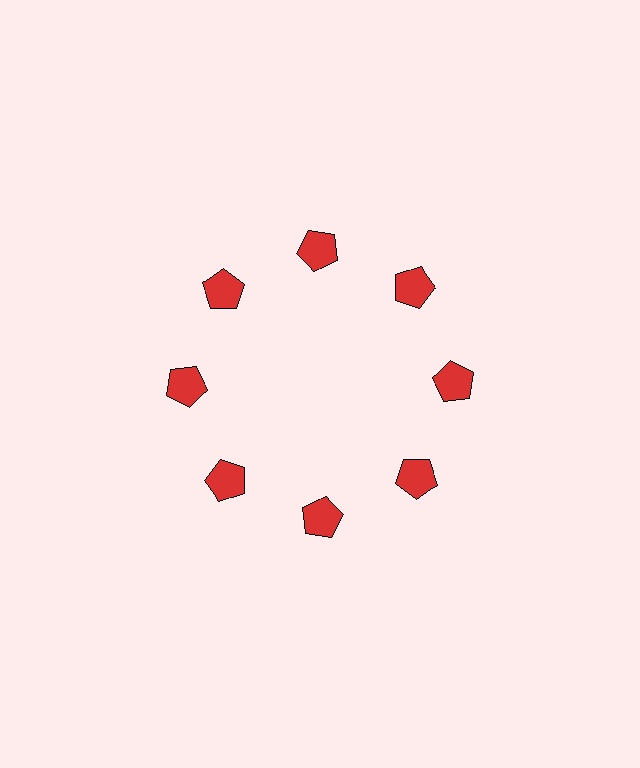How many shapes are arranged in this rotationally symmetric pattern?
There are 8 shapes, arranged in 8 groups of 1.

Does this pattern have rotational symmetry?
Yes, this pattern has 8-fold rotational symmetry. It looks the same after rotating 45 degrees around the center.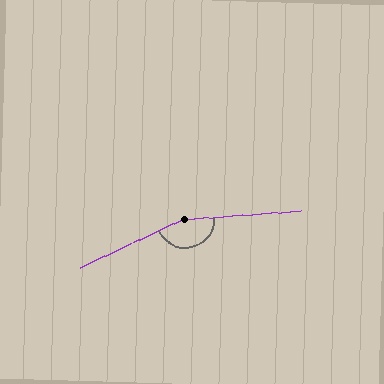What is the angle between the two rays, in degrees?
Approximately 159 degrees.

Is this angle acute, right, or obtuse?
It is obtuse.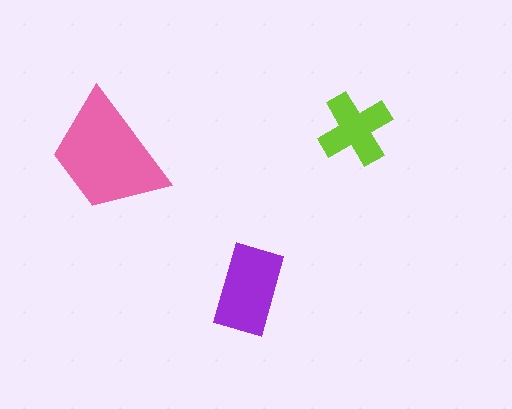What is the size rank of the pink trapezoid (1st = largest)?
1st.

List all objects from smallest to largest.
The lime cross, the purple rectangle, the pink trapezoid.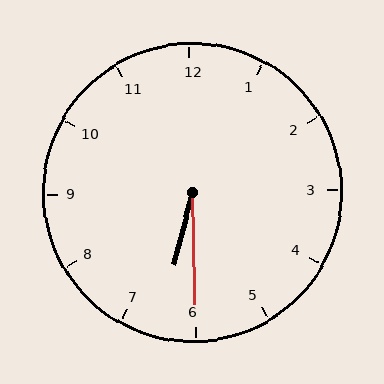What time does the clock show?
6:30.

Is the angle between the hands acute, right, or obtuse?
It is acute.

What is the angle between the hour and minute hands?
Approximately 15 degrees.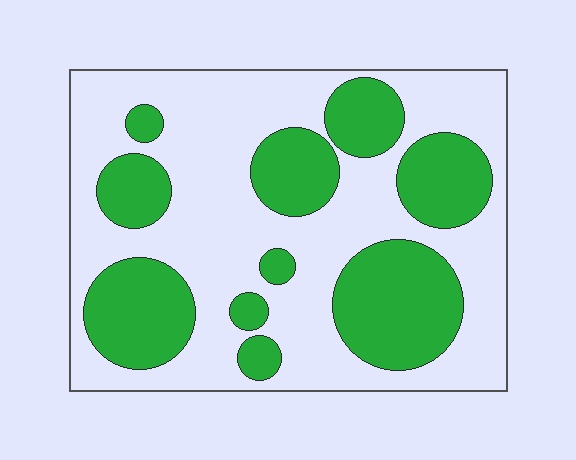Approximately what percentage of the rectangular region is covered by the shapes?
Approximately 35%.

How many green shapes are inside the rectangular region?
10.